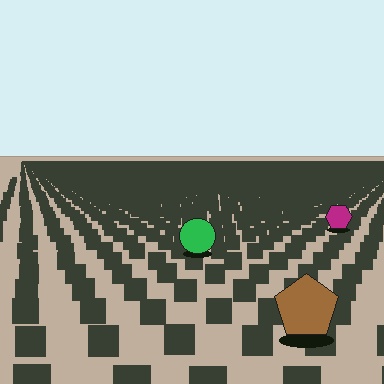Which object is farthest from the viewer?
The magenta hexagon is farthest from the viewer. It appears smaller and the ground texture around it is denser.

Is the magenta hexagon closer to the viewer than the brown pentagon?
No. The brown pentagon is closer — you can tell from the texture gradient: the ground texture is coarser near it.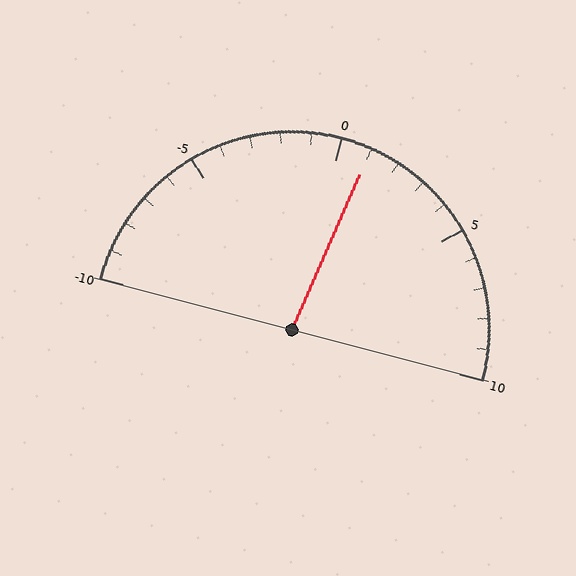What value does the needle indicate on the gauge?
The needle indicates approximately 1.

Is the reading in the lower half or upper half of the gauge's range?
The reading is in the upper half of the range (-10 to 10).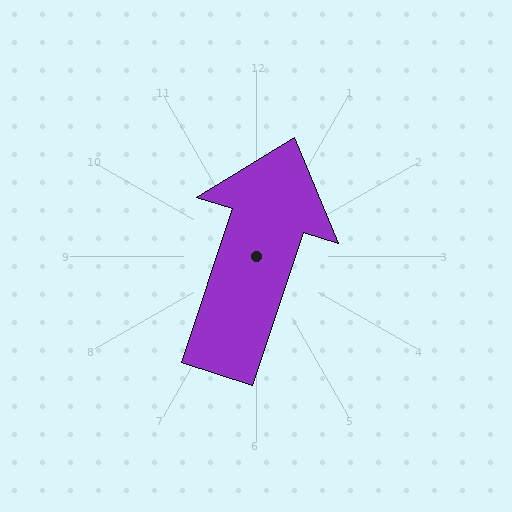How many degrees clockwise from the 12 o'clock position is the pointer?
Approximately 18 degrees.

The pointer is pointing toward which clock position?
Roughly 1 o'clock.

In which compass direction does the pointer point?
North.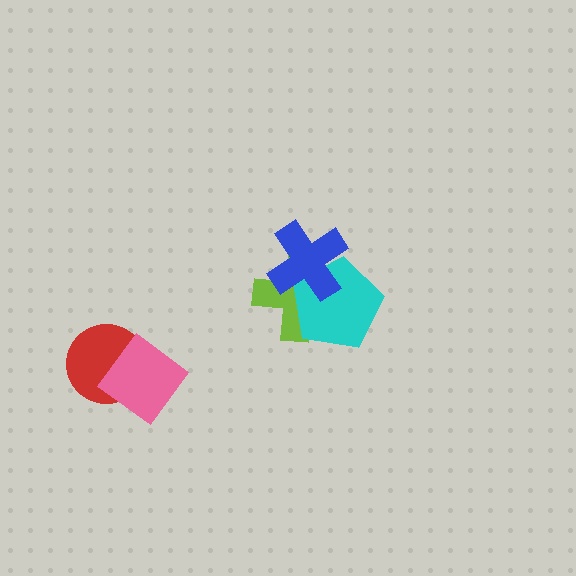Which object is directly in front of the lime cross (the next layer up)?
The cyan pentagon is directly in front of the lime cross.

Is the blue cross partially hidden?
No, no other shape covers it.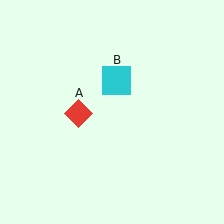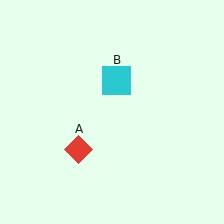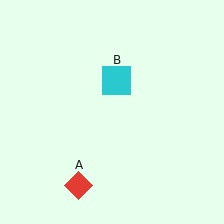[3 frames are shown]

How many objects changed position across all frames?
1 object changed position: red diamond (object A).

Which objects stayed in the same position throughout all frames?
Cyan square (object B) remained stationary.